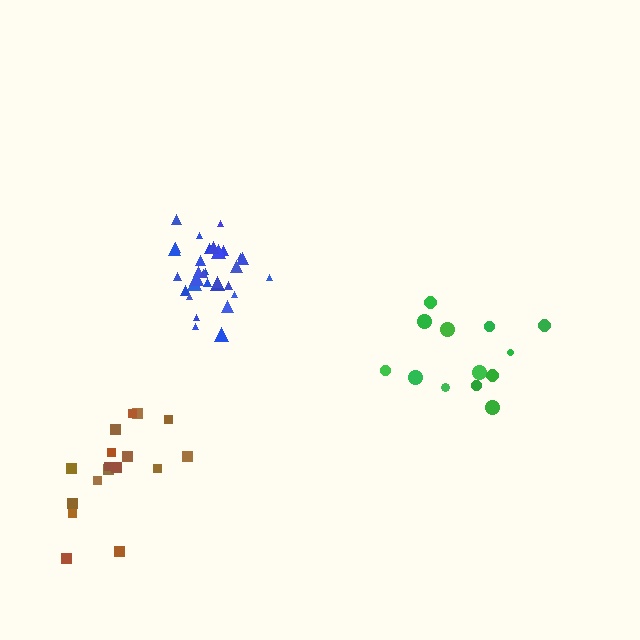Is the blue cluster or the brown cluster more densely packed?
Blue.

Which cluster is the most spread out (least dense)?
Green.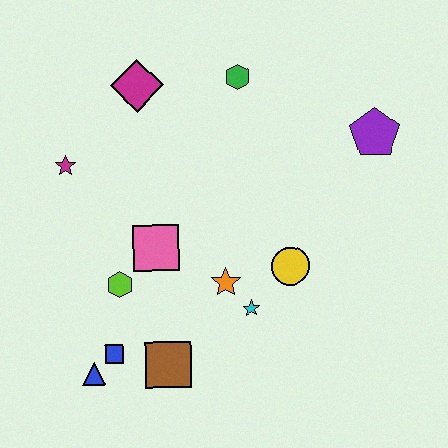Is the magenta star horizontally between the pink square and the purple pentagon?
No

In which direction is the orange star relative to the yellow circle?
The orange star is to the left of the yellow circle.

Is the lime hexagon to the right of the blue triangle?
Yes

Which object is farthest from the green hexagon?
The blue triangle is farthest from the green hexagon.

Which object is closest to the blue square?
The blue triangle is closest to the blue square.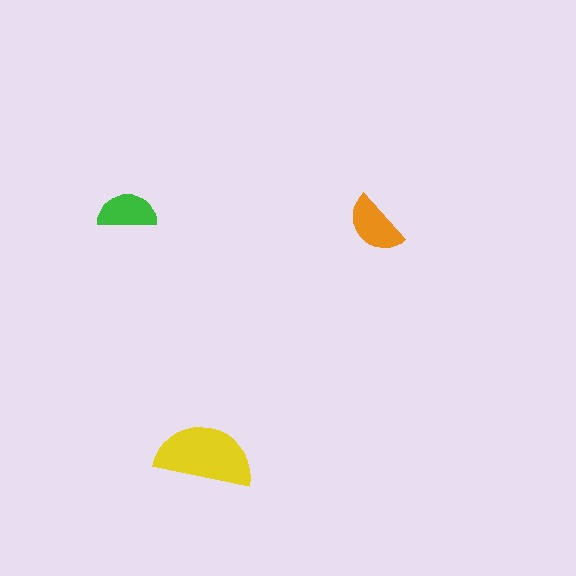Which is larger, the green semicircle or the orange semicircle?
The orange one.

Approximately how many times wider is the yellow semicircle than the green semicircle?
About 1.5 times wider.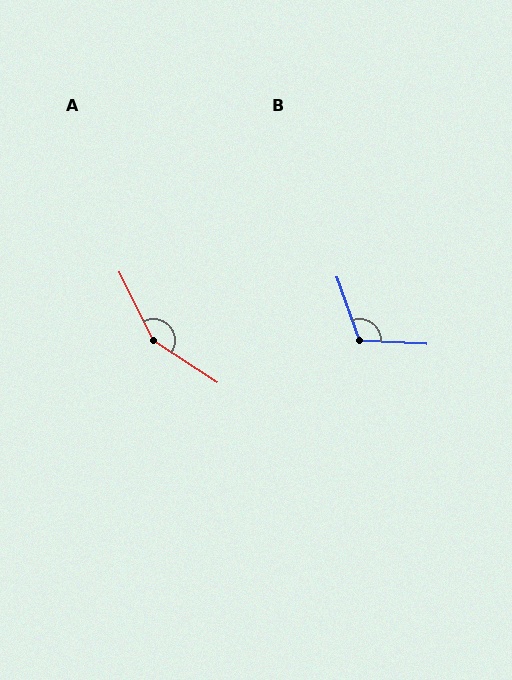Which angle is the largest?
A, at approximately 149 degrees.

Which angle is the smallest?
B, at approximately 113 degrees.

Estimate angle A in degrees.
Approximately 149 degrees.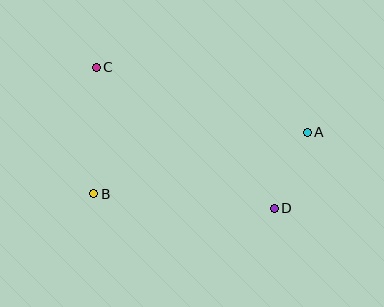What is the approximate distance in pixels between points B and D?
The distance between B and D is approximately 181 pixels.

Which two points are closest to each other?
Points A and D are closest to each other.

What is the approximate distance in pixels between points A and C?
The distance between A and C is approximately 221 pixels.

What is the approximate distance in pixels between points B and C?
The distance between B and C is approximately 126 pixels.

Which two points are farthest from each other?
Points C and D are farthest from each other.